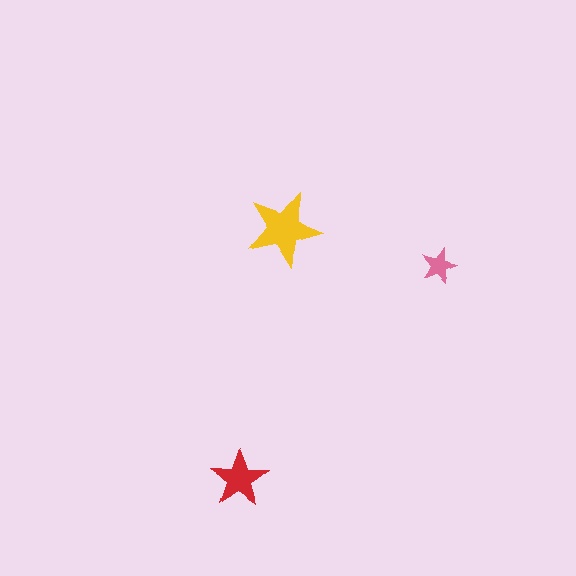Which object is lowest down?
The red star is bottommost.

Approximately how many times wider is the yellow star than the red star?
About 1.5 times wider.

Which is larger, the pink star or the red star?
The red one.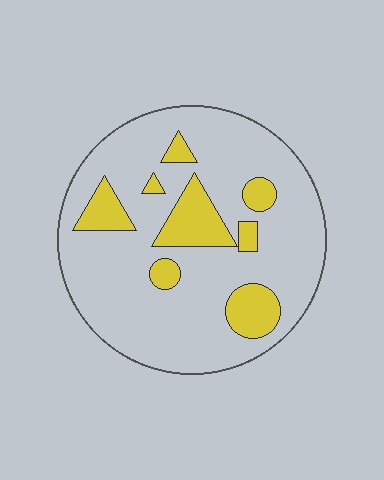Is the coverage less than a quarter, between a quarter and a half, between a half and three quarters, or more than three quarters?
Less than a quarter.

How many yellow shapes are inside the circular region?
8.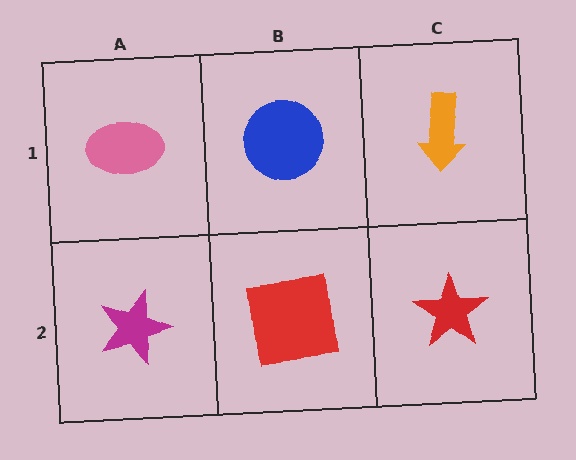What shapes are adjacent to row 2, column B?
A blue circle (row 1, column B), a magenta star (row 2, column A), a red star (row 2, column C).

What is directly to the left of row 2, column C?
A red square.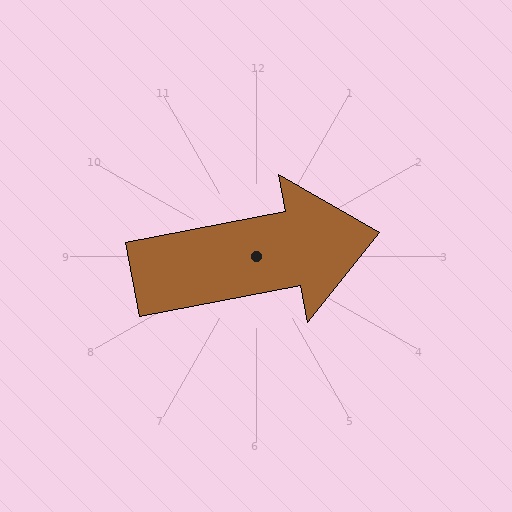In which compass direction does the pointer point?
East.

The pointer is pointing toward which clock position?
Roughly 3 o'clock.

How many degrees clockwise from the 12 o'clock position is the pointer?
Approximately 79 degrees.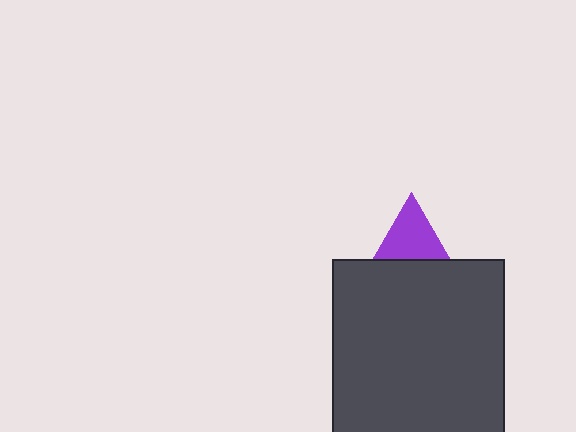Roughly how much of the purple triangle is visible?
About half of it is visible (roughly 48%).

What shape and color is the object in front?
The object in front is a dark gray rectangle.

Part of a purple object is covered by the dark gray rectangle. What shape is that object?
It is a triangle.